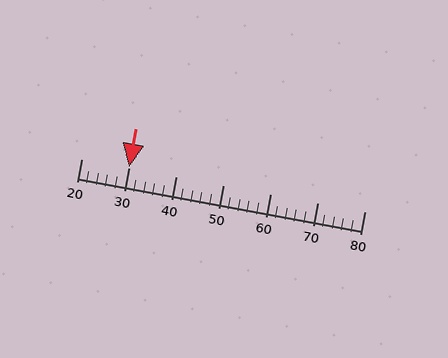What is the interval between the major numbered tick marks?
The major tick marks are spaced 10 units apart.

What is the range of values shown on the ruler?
The ruler shows values from 20 to 80.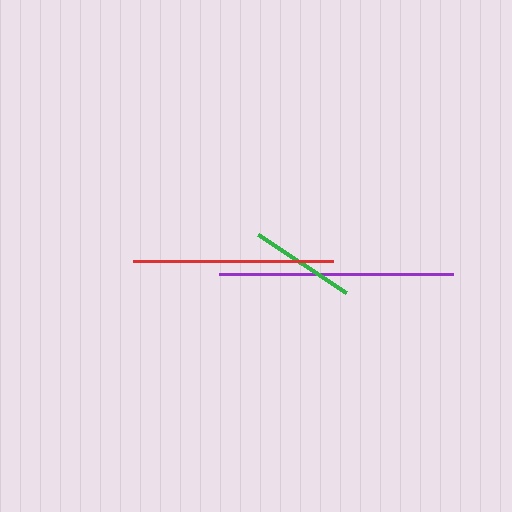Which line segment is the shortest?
The green line is the shortest at approximately 105 pixels.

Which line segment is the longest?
The purple line is the longest at approximately 234 pixels.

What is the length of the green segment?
The green segment is approximately 105 pixels long.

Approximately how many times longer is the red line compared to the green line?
The red line is approximately 1.9 times the length of the green line.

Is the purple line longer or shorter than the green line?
The purple line is longer than the green line.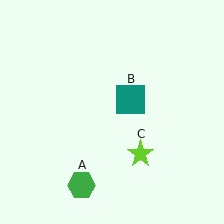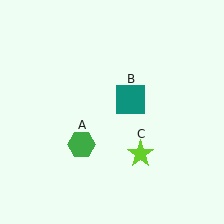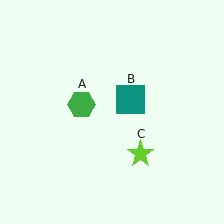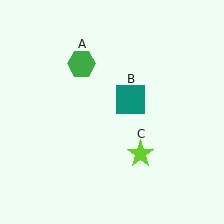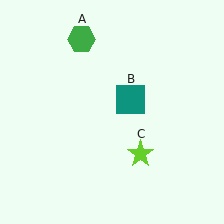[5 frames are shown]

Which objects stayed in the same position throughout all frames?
Teal square (object B) and lime star (object C) remained stationary.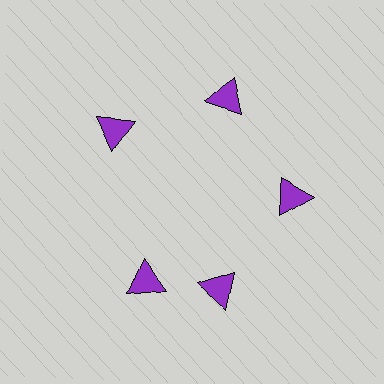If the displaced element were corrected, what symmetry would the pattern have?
It would have 5-fold rotational symmetry — the pattern would map onto itself every 72 degrees.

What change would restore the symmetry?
The symmetry would be restored by rotating it back into even spacing with its neighbors so that all 5 triangles sit at equal angles and equal distance from the center.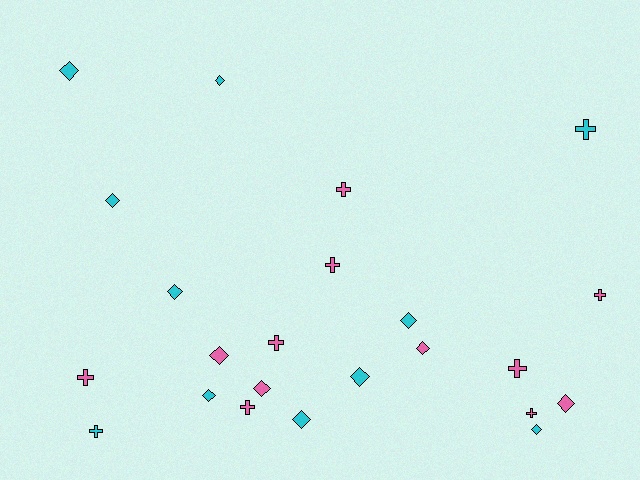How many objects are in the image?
There are 23 objects.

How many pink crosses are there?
There are 8 pink crosses.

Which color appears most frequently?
Pink, with 12 objects.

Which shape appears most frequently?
Diamond, with 13 objects.